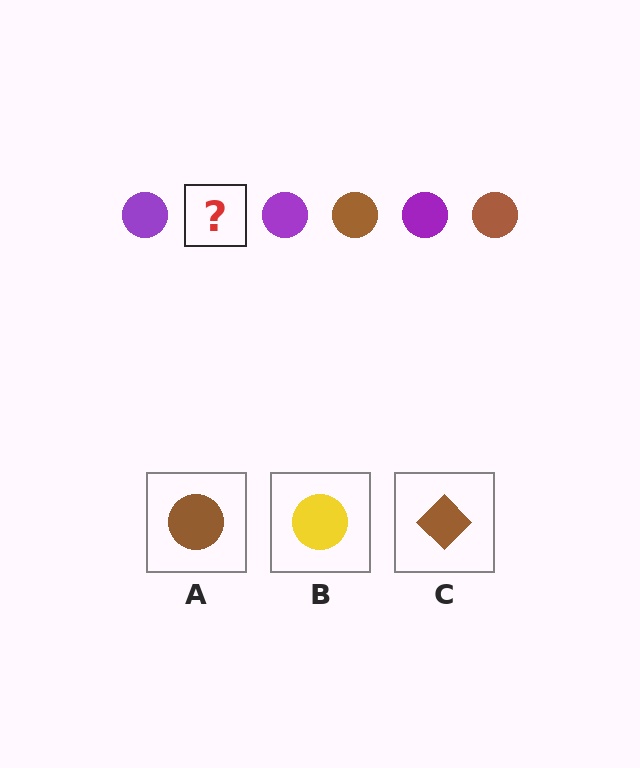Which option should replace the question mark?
Option A.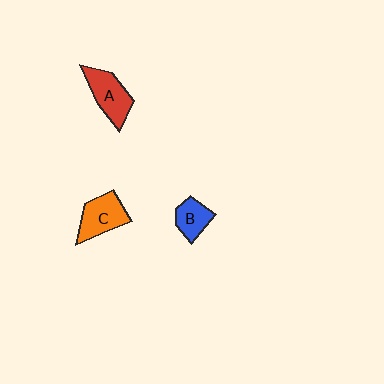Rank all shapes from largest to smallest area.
From largest to smallest: A (red), C (orange), B (blue).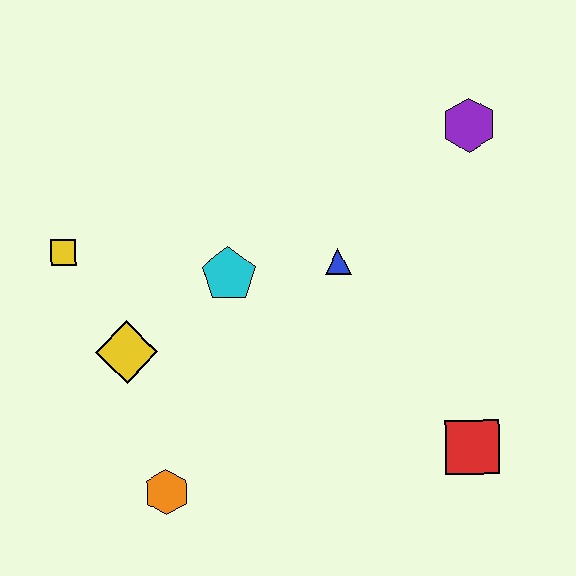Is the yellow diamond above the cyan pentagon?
No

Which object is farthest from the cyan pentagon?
The red square is farthest from the cyan pentagon.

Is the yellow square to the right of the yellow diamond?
No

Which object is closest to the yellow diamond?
The yellow square is closest to the yellow diamond.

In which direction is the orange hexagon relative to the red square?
The orange hexagon is to the left of the red square.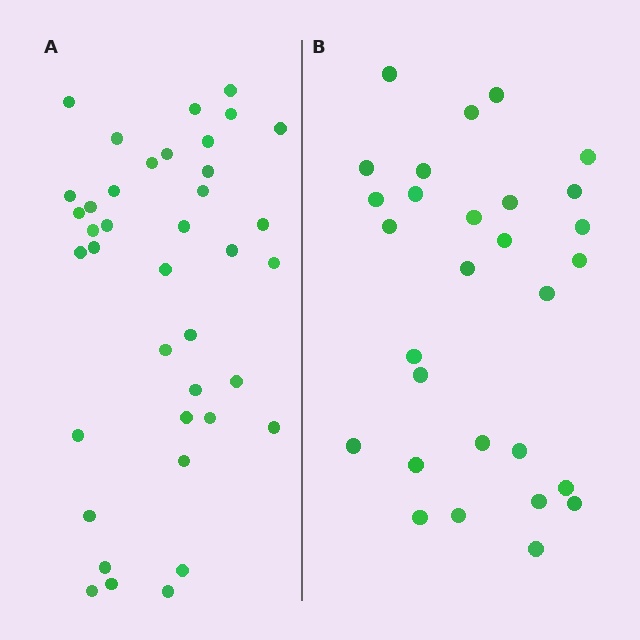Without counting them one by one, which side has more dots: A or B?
Region A (the left region) has more dots.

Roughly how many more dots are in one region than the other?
Region A has roughly 10 or so more dots than region B.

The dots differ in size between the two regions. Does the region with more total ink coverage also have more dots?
No. Region B has more total ink coverage because its dots are larger, but region A actually contains more individual dots. Total area can be misleading — the number of items is what matters here.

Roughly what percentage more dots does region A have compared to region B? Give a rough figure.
About 35% more.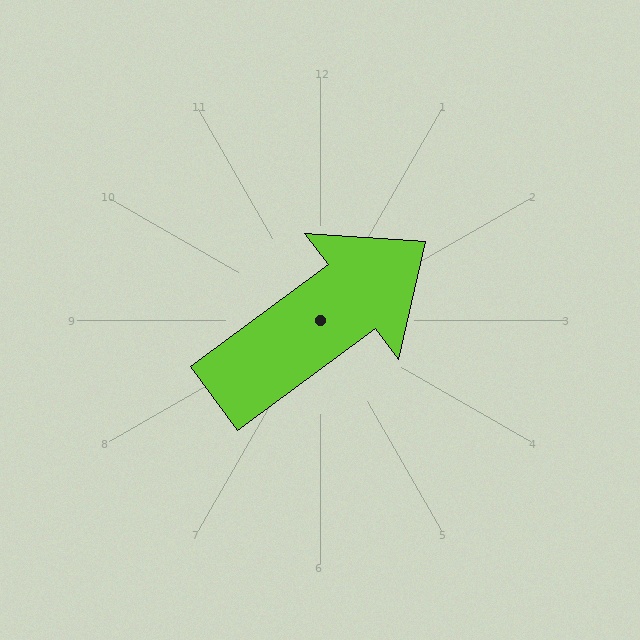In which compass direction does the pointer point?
Northeast.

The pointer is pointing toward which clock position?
Roughly 2 o'clock.